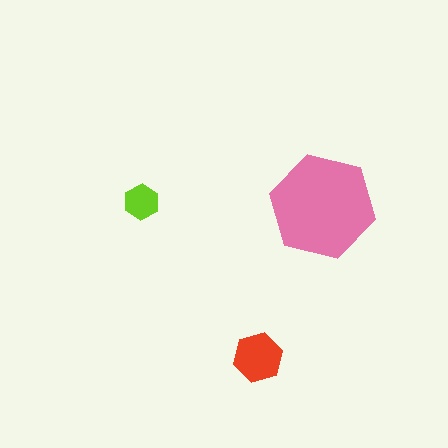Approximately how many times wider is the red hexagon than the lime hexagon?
About 1.5 times wider.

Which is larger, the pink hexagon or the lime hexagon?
The pink one.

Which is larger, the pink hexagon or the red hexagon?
The pink one.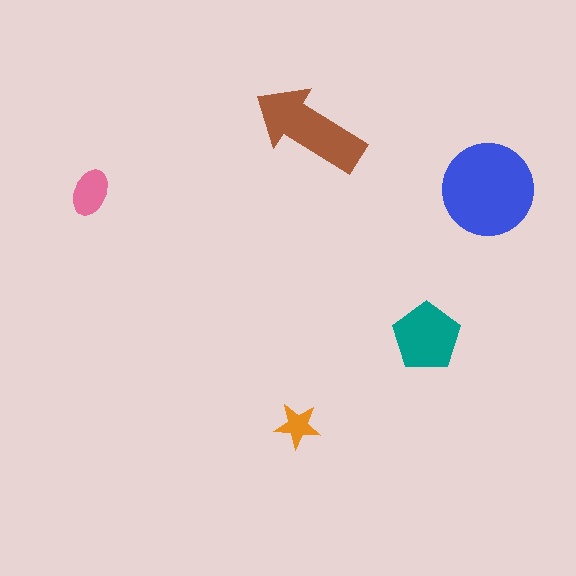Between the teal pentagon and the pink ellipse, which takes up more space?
The teal pentagon.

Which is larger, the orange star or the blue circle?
The blue circle.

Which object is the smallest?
The orange star.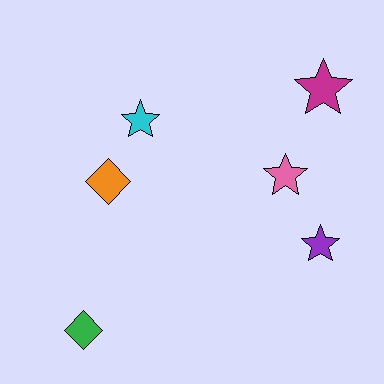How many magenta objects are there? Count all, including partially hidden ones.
There is 1 magenta object.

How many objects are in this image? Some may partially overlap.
There are 6 objects.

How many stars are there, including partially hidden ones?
There are 4 stars.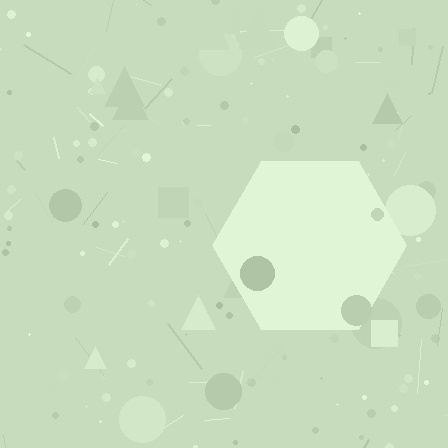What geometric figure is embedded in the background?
A hexagon is embedded in the background.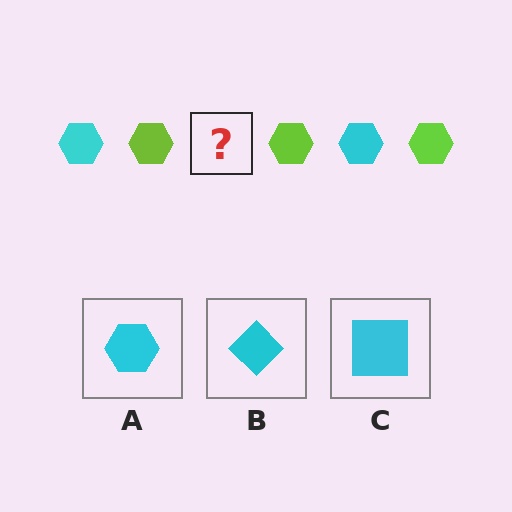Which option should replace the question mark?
Option A.